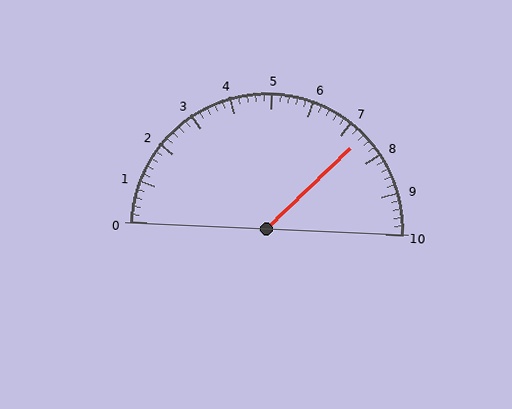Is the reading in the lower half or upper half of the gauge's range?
The reading is in the upper half of the range (0 to 10).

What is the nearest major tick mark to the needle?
The nearest major tick mark is 7.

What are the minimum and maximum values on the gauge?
The gauge ranges from 0 to 10.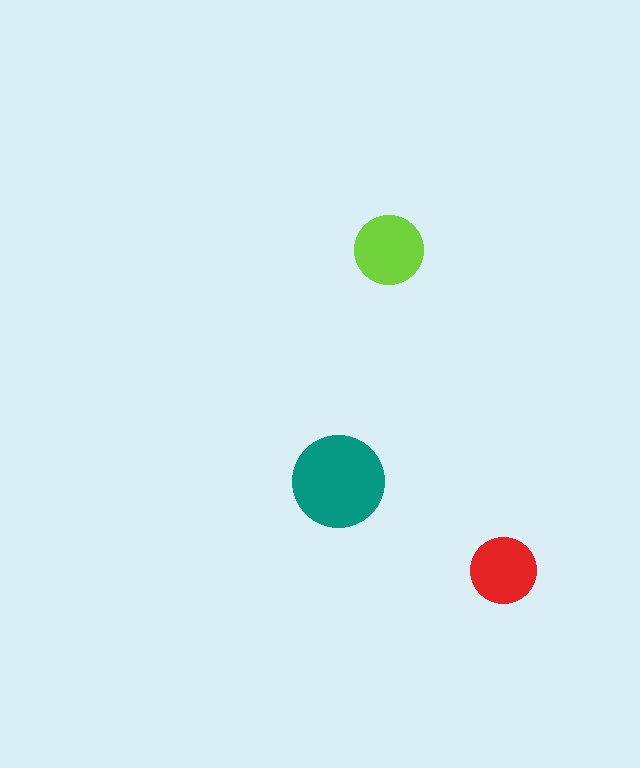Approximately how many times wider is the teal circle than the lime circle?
About 1.5 times wider.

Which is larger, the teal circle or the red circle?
The teal one.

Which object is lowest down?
The red circle is bottommost.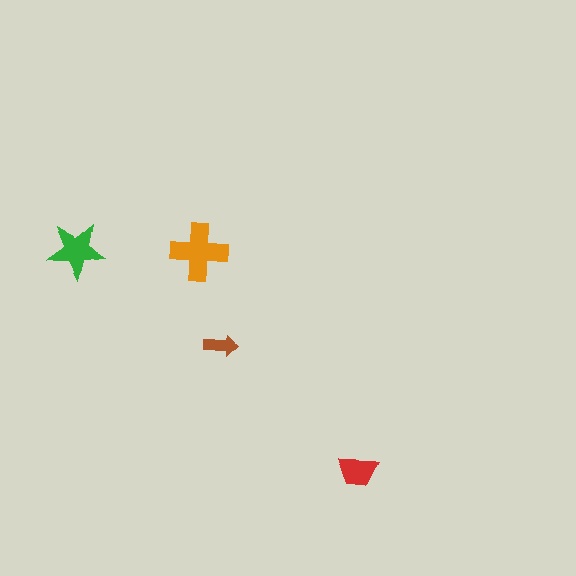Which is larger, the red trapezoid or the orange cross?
The orange cross.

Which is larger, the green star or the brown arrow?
The green star.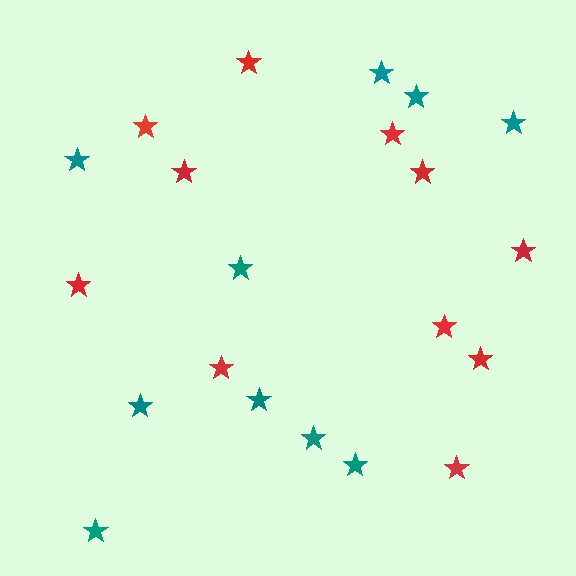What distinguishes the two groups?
There are 2 groups: one group of red stars (11) and one group of teal stars (10).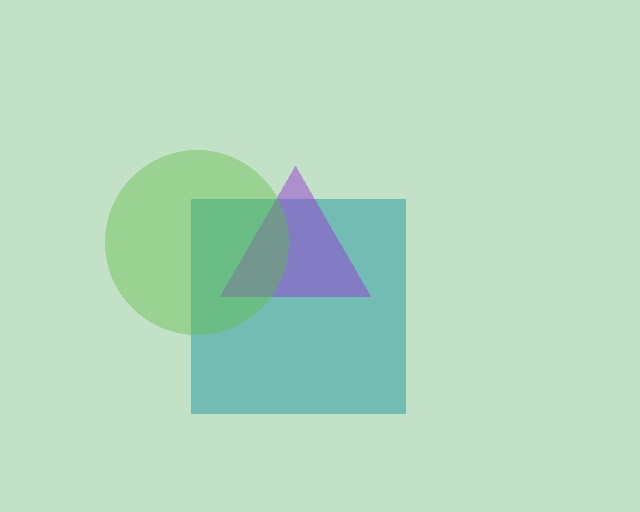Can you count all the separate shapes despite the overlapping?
Yes, there are 3 separate shapes.